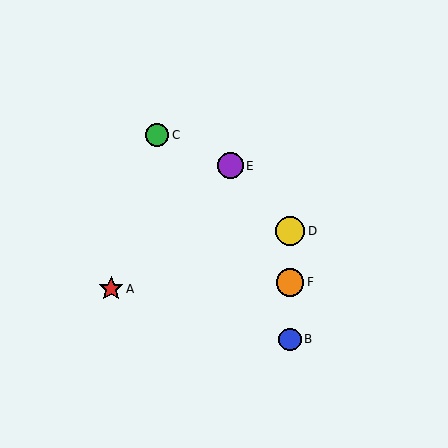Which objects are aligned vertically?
Objects B, D, F are aligned vertically.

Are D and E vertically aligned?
No, D is at x≈290 and E is at x≈230.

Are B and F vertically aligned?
Yes, both are at x≈290.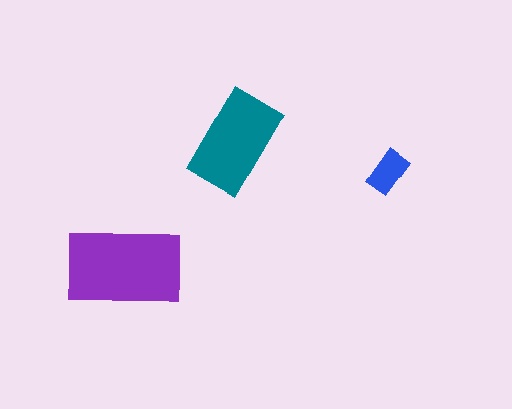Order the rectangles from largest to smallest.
the purple one, the teal one, the blue one.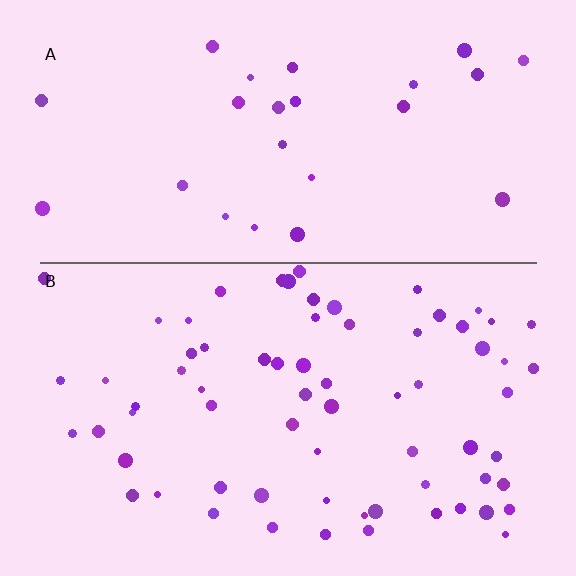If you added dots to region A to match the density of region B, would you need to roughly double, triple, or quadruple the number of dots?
Approximately triple.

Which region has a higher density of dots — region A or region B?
B (the bottom).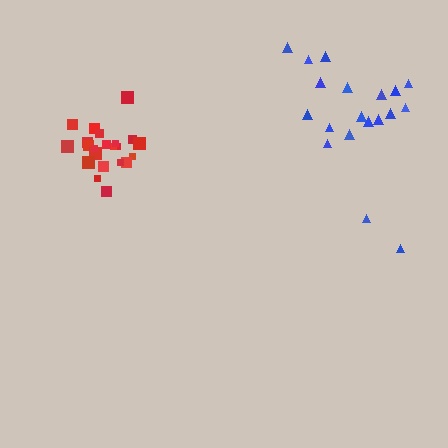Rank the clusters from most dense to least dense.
red, blue.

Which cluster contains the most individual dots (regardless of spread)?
Red (22).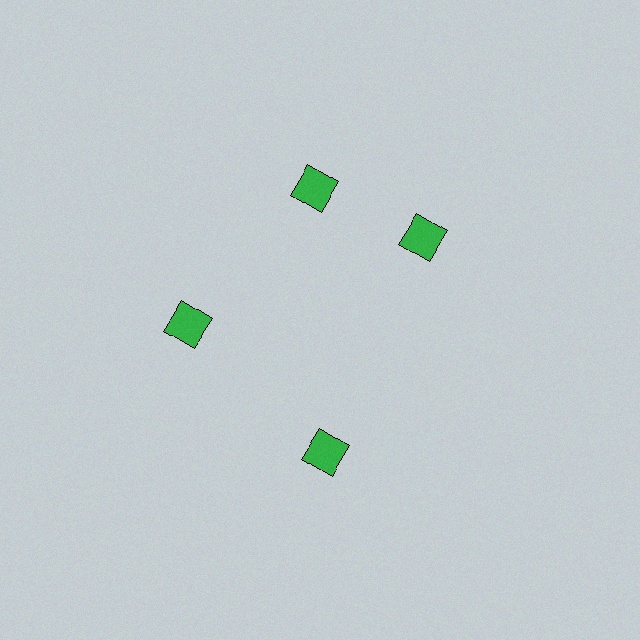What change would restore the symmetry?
The symmetry would be restored by rotating it back into even spacing with its neighbors so that all 4 diamonds sit at equal angles and equal distance from the center.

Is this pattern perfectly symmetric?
No. The 4 green diamonds are arranged in a ring, but one element near the 3 o'clock position is rotated out of alignment along the ring, breaking the 4-fold rotational symmetry.